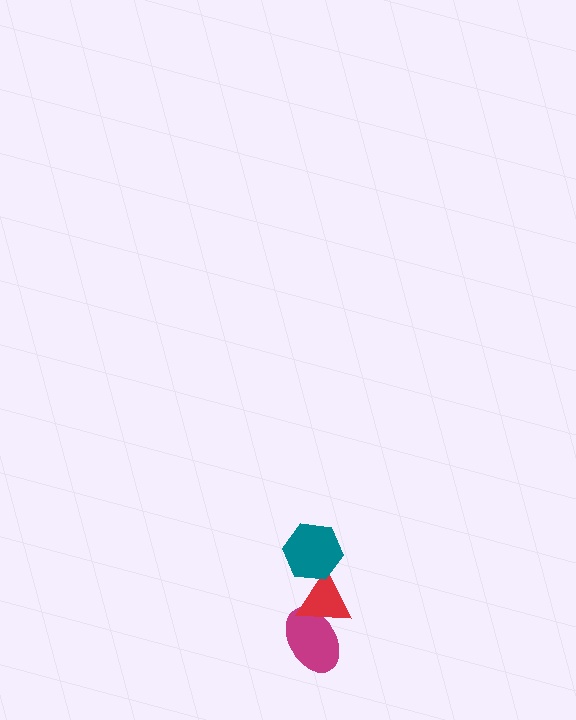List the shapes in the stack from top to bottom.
From top to bottom: the teal hexagon, the red triangle, the magenta ellipse.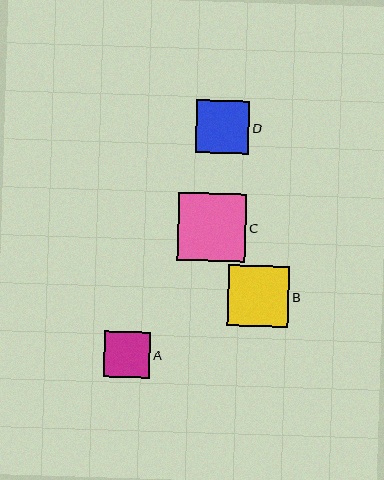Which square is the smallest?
Square A is the smallest with a size of approximately 46 pixels.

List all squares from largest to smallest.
From largest to smallest: C, B, D, A.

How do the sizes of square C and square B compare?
Square C and square B are approximately the same size.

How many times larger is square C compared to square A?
Square C is approximately 1.5 times the size of square A.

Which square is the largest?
Square C is the largest with a size of approximately 68 pixels.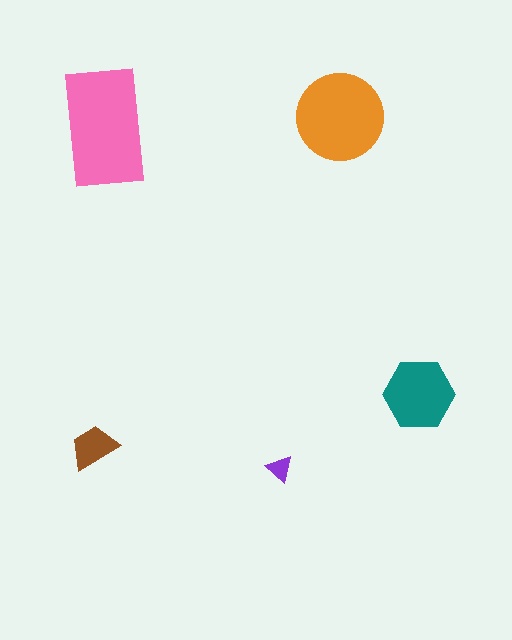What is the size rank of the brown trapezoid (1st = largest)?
4th.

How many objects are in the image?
There are 5 objects in the image.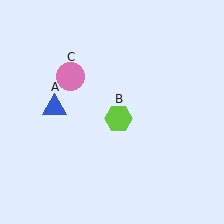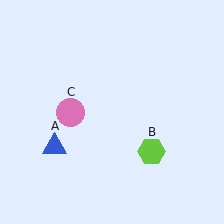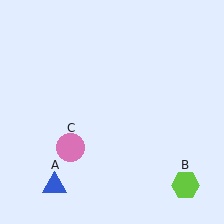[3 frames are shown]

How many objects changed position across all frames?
3 objects changed position: blue triangle (object A), lime hexagon (object B), pink circle (object C).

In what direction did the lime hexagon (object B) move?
The lime hexagon (object B) moved down and to the right.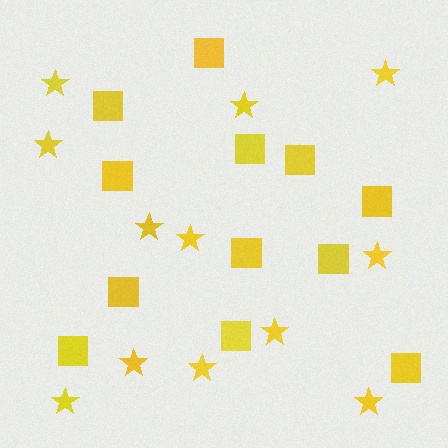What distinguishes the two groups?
There are 2 groups: one group of squares (12) and one group of stars (12).